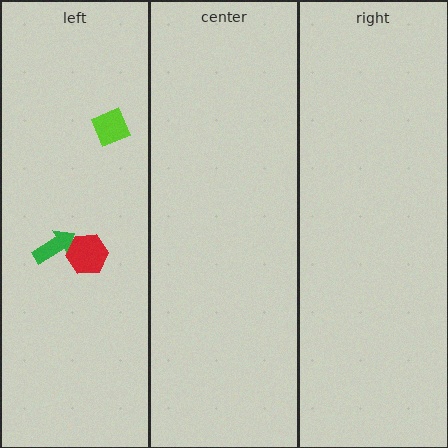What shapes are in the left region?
The green arrow, the lime diamond, the red hexagon.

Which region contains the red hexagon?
The left region.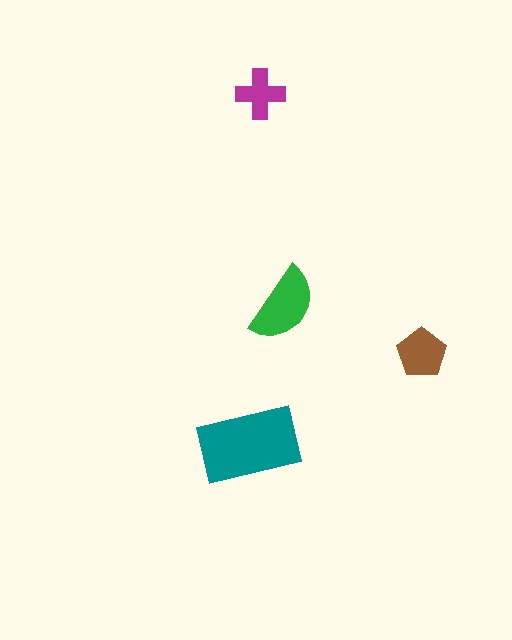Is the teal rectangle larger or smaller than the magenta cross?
Larger.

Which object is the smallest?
The magenta cross.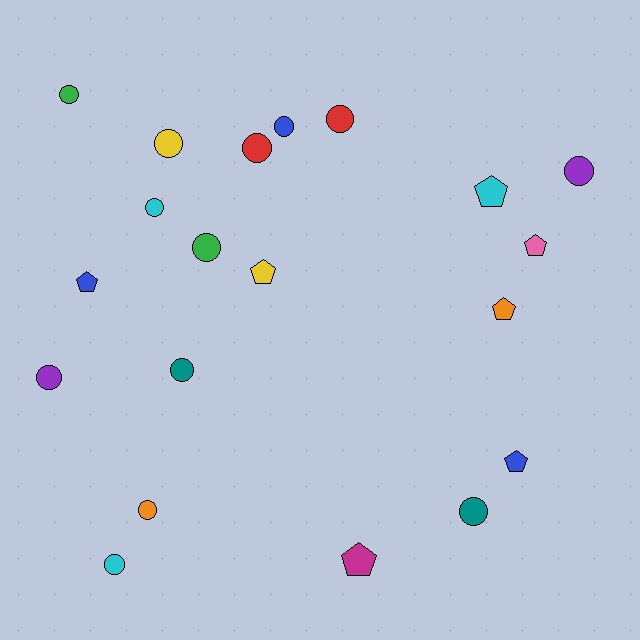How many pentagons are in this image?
There are 7 pentagons.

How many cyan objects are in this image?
There are 3 cyan objects.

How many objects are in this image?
There are 20 objects.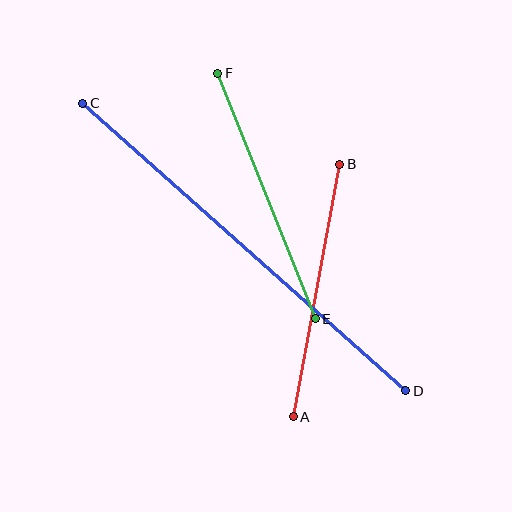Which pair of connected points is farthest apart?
Points C and D are farthest apart.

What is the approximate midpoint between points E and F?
The midpoint is at approximately (267, 196) pixels.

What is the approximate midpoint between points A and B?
The midpoint is at approximately (317, 291) pixels.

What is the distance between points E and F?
The distance is approximately 264 pixels.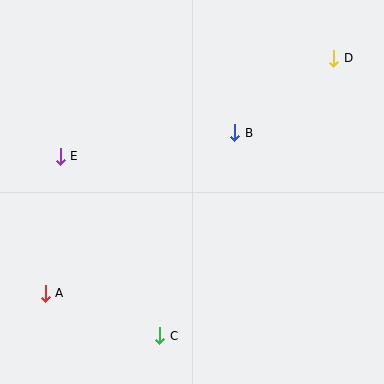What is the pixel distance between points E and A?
The distance between E and A is 138 pixels.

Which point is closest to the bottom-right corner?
Point C is closest to the bottom-right corner.